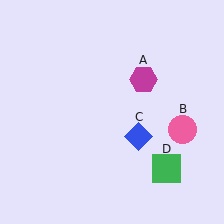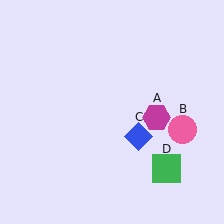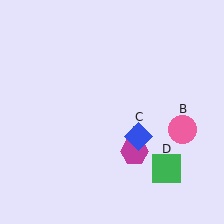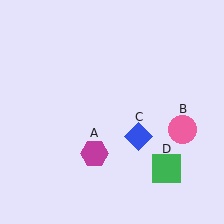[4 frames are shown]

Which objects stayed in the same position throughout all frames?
Pink circle (object B) and blue diamond (object C) and green square (object D) remained stationary.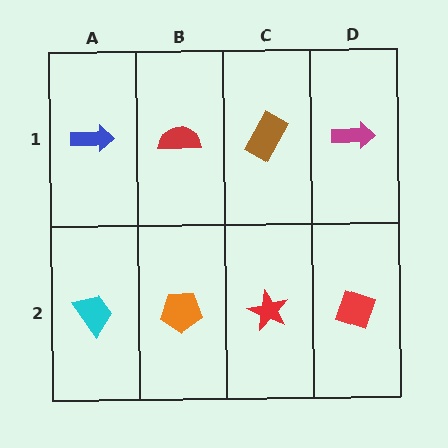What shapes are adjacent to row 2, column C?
A brown rectangle (row 1, column C), an orange pentagon (row 2, column B), a red diamond (row 2, column D).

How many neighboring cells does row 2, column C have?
3.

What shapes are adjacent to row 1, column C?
A red star (row 2, column C), a red semicircle (row 1, column B), a magenta arrow (row 1, column D).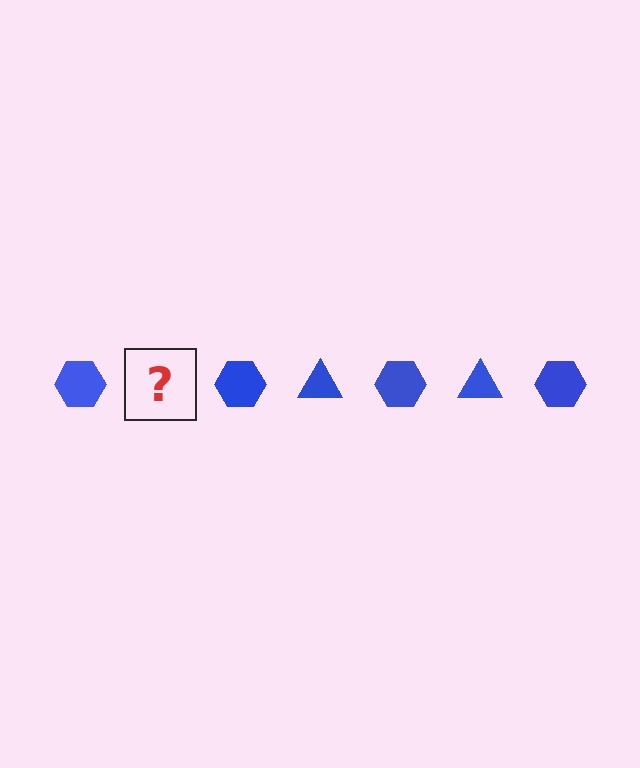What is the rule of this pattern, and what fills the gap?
The rule is that the pattern cycles through hexagon, triangle shapes in blue. The gap should be filled with a blue triangle.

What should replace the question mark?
The question mark should be replaced with a blue triangle.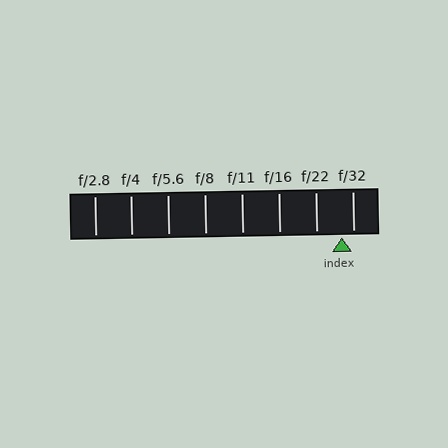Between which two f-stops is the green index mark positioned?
The index mark is between f/22 and f/32.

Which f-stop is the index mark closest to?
The index mark is closest to f/32.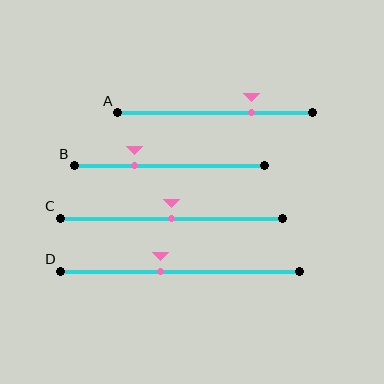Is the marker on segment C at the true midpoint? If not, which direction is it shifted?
Yes, the marker on segment C is at the true midpoint.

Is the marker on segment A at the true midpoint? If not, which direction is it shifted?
No, the marker on segment A is shifted to the right by about 18% of the segment length.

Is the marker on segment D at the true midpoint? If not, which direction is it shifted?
No, the marker on segment D is shifted to the left by about 8% of the segment length.